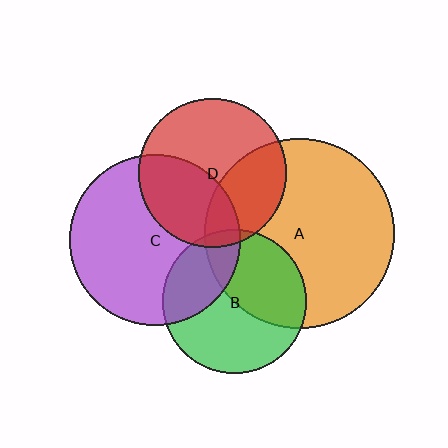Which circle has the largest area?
Circle A (orange).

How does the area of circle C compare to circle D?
Approximately 1.3 times.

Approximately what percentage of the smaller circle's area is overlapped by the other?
Approximately 30%.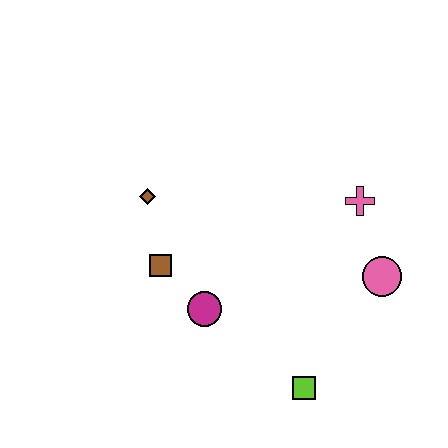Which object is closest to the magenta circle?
The brown square is closest to the magenta circle.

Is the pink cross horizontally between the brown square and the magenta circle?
No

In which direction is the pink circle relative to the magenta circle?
The pink circle is to the right of the magenta circle.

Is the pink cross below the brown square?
No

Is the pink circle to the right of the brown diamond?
Yes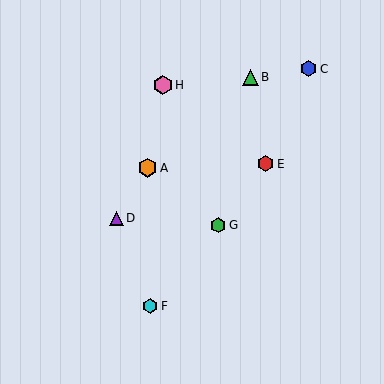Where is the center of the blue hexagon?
The center of the blue hexagon is at (308, 69).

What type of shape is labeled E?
Shape E is a red hexagon.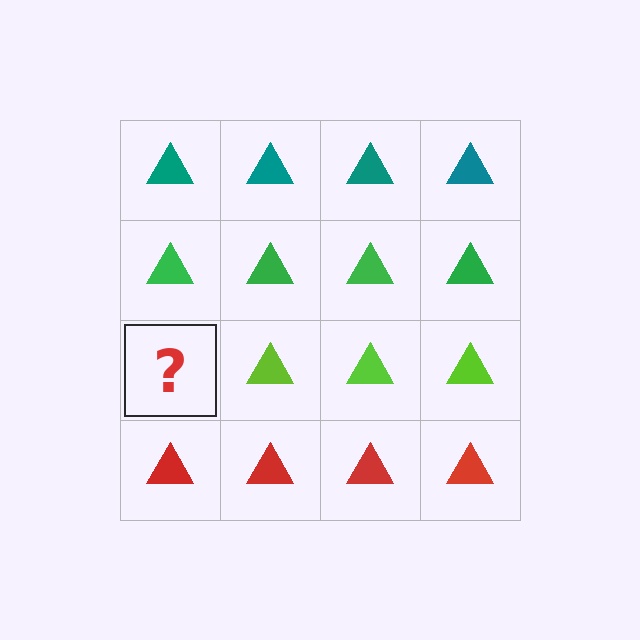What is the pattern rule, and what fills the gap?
The rule is that each row has a consistent color. The gap should be filled with a lime triangle.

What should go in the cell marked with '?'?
The missing cell should contain a lime triangle.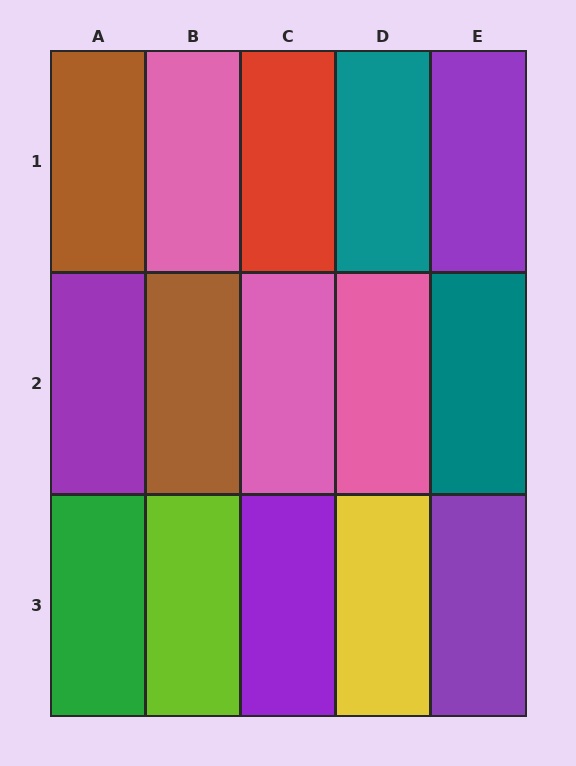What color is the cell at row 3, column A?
Green.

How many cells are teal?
2 cells are teal.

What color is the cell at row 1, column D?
Teal.